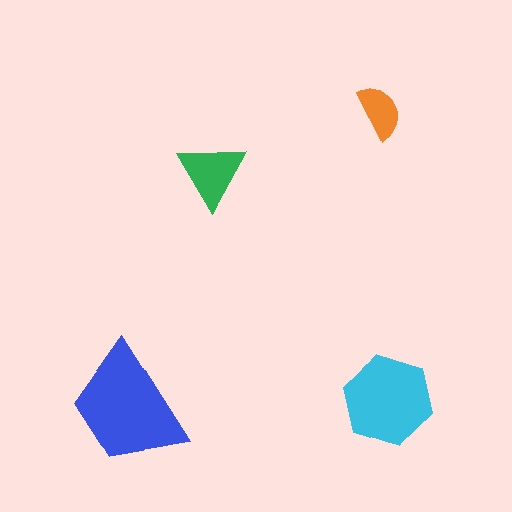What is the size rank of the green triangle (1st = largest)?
3rd.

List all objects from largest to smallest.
The blue trapezoid, the cyan hexagon, the green triangle, the orange semicircle.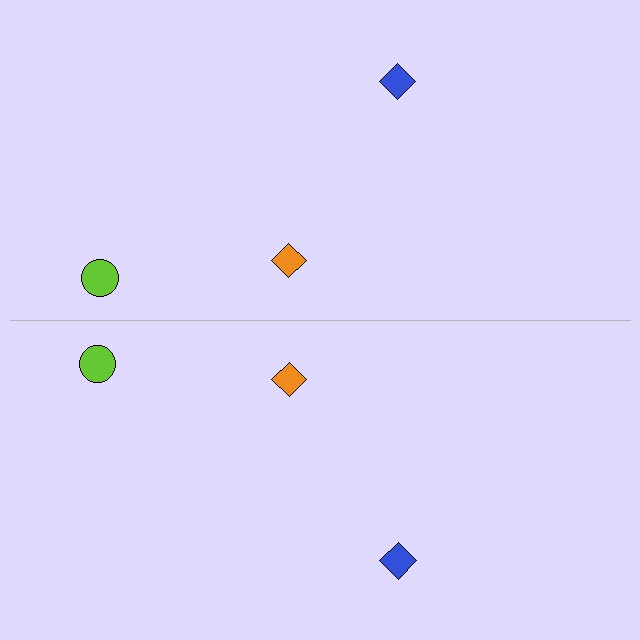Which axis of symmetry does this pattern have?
The pattern has a horizontal axis of symmetry running through the center of the image.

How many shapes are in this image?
There are 6 shapes in this image.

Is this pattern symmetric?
Yes, this pattern has bilateral (reflection) symmetry.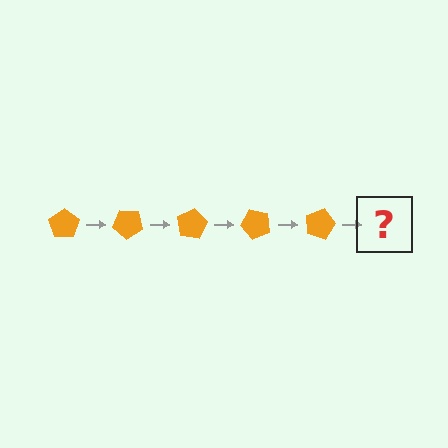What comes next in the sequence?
The next element should be an orange pentagon rotated 200 degrees.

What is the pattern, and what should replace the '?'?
The pattern is that the pentagon rotates 40 degrees each step. The '?' should be an orange pentagon rotated 200 degrees.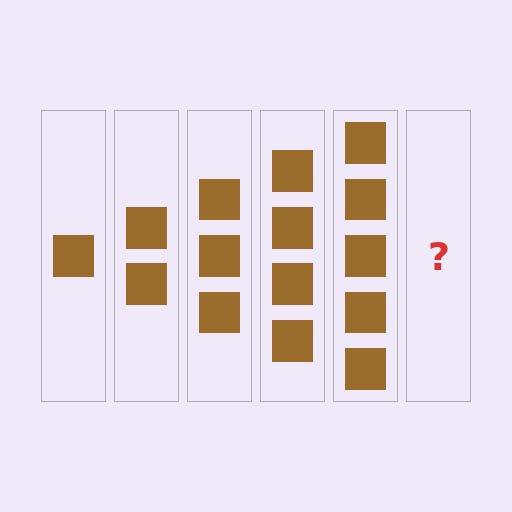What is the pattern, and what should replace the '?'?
The pattern is that each step adds one more square. The '?' should be 6 squares.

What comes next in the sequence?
The next element should be 6 squares.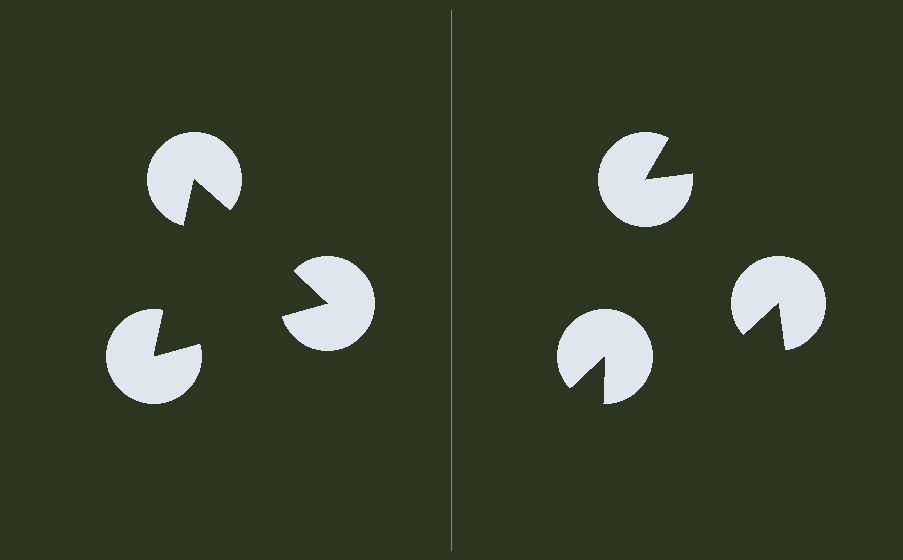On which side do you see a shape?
An illusory triangle appears on the left side. On the right side the wedge cuts are rotated, so no coherent shape forms.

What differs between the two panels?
The pac-man discs are positioned identically on both sides; only the wedge orientations differ. On the left they align to a triangle; on the right they are misaligned.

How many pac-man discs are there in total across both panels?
6 — 3 on each side.